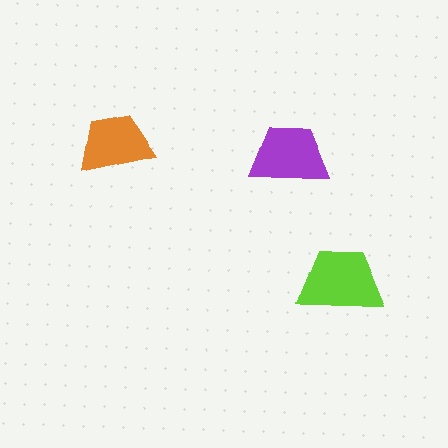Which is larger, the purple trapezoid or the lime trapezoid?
The lime one.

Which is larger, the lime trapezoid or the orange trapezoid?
The lime one.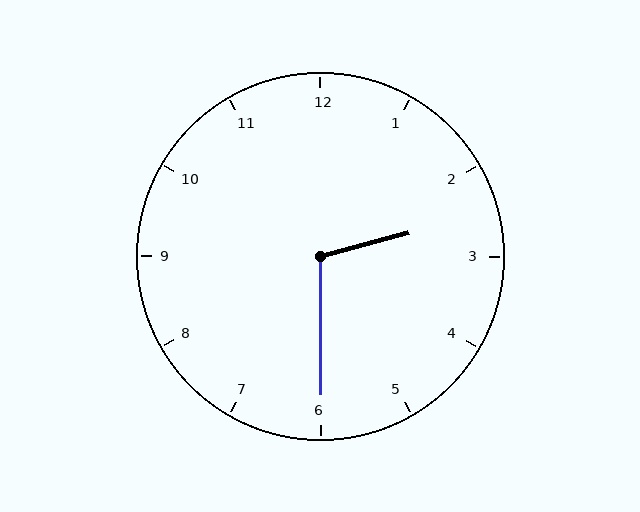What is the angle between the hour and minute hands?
Approximately 105 degrees.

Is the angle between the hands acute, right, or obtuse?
It is obtuse.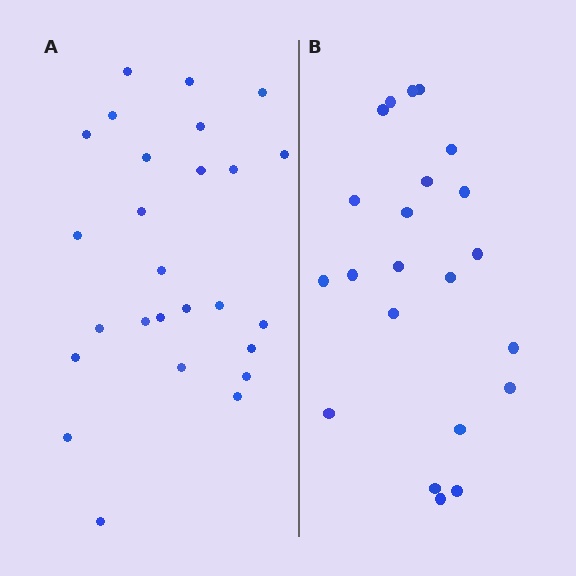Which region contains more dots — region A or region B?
Region A (the left region) has more dots.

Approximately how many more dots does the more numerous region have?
Region A has about 4 more dots than region B.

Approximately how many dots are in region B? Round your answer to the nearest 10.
About 20 dots. (The exact count is 22, which rounds to 20.)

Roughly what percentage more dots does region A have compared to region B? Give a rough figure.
About 20% more.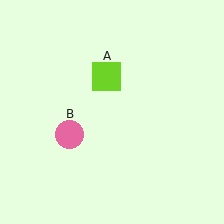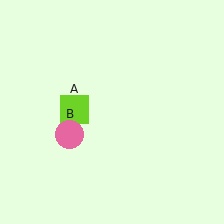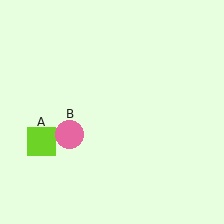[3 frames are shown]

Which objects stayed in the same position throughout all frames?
Pink circle (object B) remained stationary.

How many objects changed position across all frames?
1 object changed position: lime square (object A).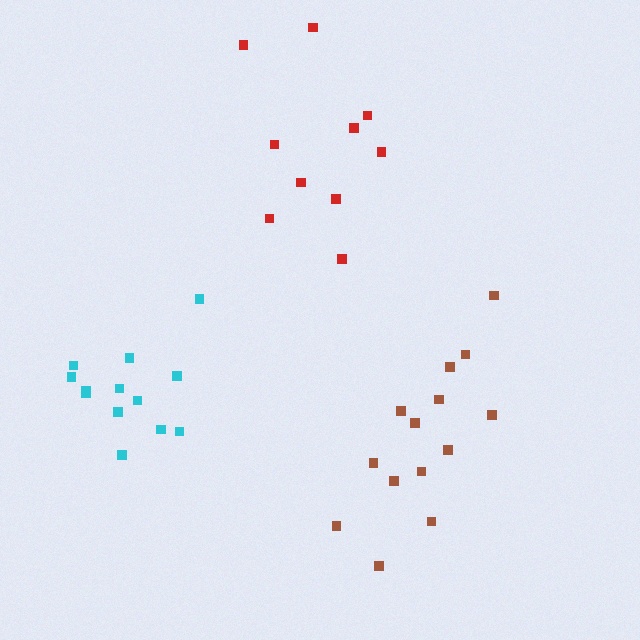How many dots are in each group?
Group 1: 14 dots, Group 2: 10 dots, Group 3: 13 dots (37 total).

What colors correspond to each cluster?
The clusters are colored: brown, red, cyan.